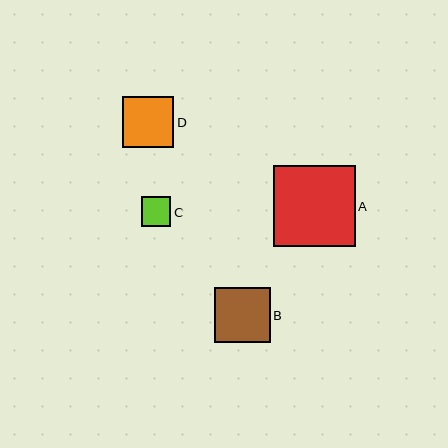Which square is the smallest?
Square C is the smallest with a size of approximately 29 pixels.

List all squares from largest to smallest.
From largest to smallest: A, B, D, C.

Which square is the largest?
Square A is the largest with a size of approximately 81 pixels.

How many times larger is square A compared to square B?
Square A is approximately 1.5 times the size of square B.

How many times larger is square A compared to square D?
Square A is approximately 1.6 times the size of square D.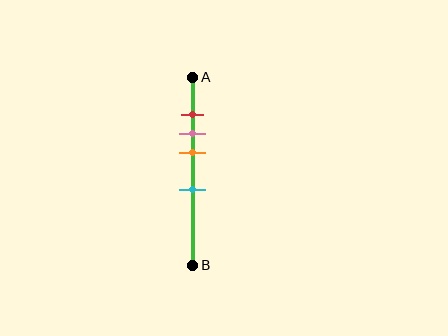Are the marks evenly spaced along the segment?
No, the marks are not evenly spaced.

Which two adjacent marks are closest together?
The red and pink marks are the closest adjacent pair.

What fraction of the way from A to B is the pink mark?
The pink mark is approximately 30% (0.3) of the way from A to B.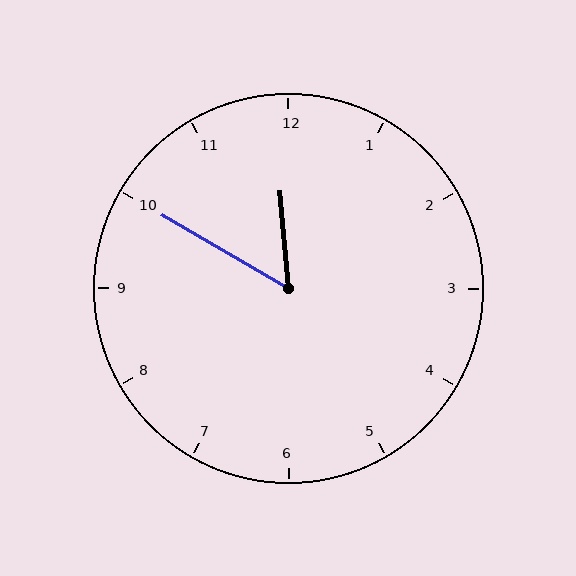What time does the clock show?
11:50.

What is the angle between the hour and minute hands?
Approximately 55 degrees.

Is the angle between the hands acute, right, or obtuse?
It is acute.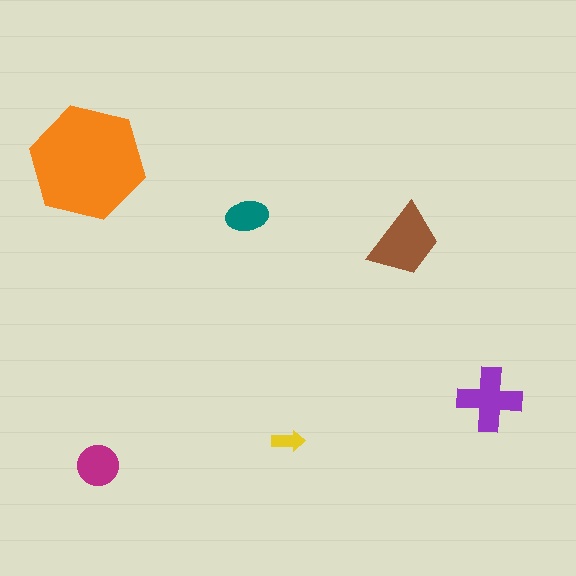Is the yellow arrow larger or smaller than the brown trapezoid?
Smaller.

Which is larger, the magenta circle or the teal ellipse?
The magenta circle.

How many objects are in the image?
There are 6 objects in the image.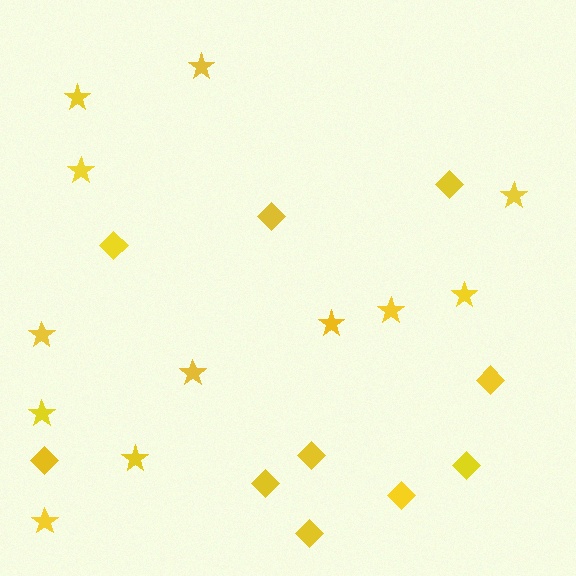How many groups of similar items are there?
There are 2 groups: one group of stars (12) and one group of diamonds (10).